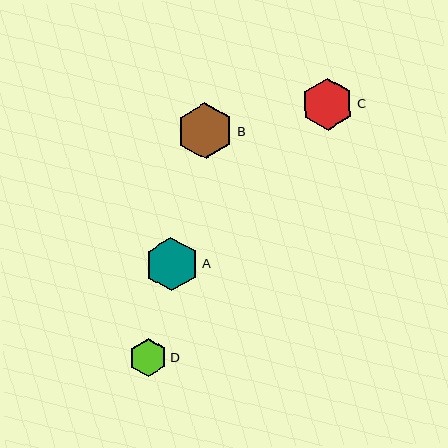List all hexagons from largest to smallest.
From largest to smallest: B, A, C, D.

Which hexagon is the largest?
Hexagon B is the largest with a size of approximately 57 pixels.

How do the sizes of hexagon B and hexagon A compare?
Hexagon B and hexagon A are approximately the same size.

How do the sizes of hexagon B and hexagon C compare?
Hexagon B and hexagon C are approximately the same size.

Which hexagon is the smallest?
Hexagon D is the smallest with a size of approximately 38 pixels.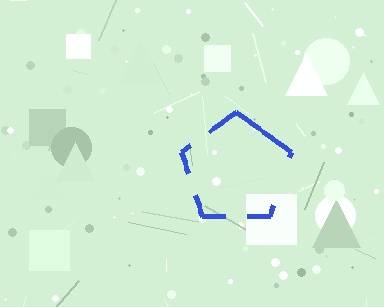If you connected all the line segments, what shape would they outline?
They would outline a pentagon.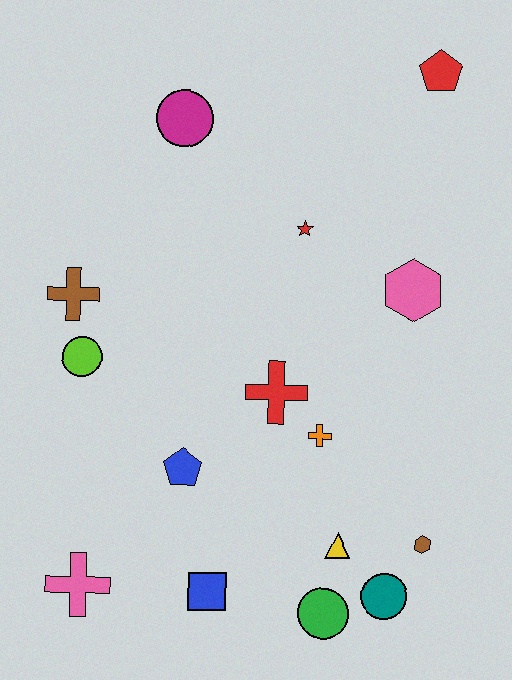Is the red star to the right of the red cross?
Yes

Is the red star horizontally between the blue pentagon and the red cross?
No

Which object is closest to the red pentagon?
The red star is closest to the red pentagon.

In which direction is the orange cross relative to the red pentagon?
The orange cross is below the red pentagon.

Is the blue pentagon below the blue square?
No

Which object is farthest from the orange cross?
The red pentagon is farthest from the orange cross.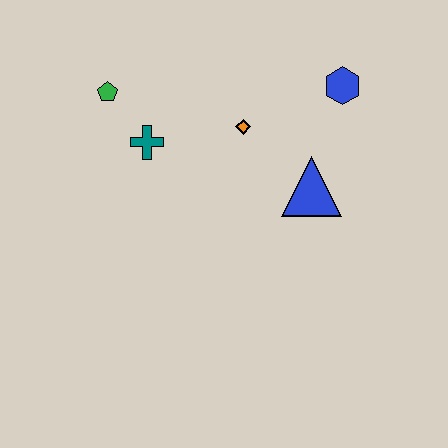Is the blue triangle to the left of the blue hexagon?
Yes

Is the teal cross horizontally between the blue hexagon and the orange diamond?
No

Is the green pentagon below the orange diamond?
No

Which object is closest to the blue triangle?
The orange diamond is closest to the blue triangle.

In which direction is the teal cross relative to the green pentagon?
The teal cross is below the green pentagon.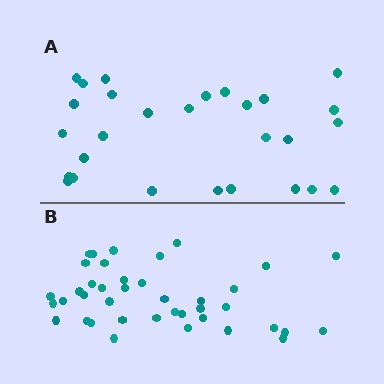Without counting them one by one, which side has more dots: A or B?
Region B (the bottom region) has more dots.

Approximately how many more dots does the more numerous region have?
Region B has roughly 12 or so more dots than region A.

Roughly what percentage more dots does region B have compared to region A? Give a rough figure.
About 45% more.